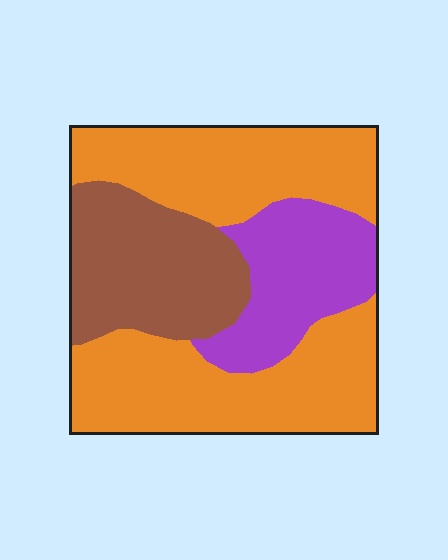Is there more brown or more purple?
Brown.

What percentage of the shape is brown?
Brown takes up about one quarter (1/4) of the shape.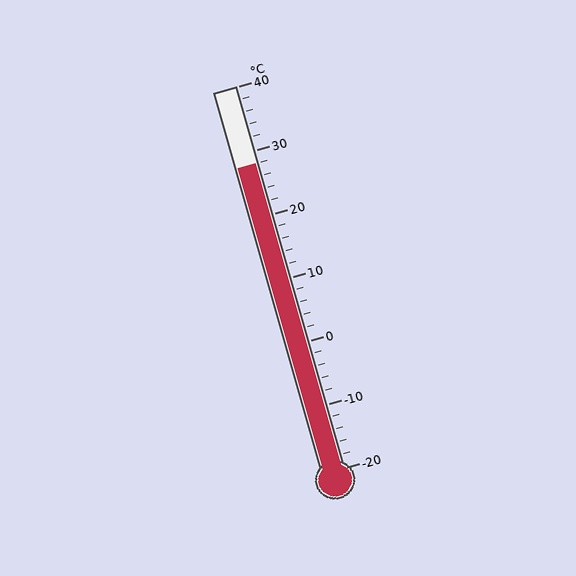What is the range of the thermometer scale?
The thermometer scale ranges from -20°C to 40°C.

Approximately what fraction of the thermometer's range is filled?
The thermometer is filled to approximately 80% of its range.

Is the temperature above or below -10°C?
The temperature is above -10°C.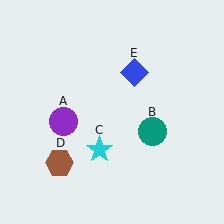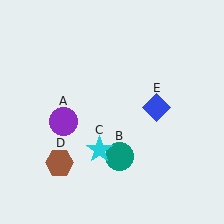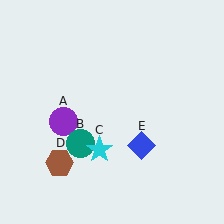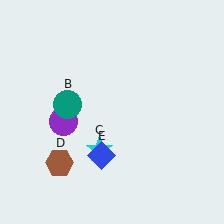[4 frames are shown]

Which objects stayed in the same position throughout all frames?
Purple circle (object A) and cyan star (object C) and brown hexagon (object D) remained stationary.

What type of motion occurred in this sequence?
The teal circle (object B), blue diamond (object E) rotated clockwise around the center of the scene.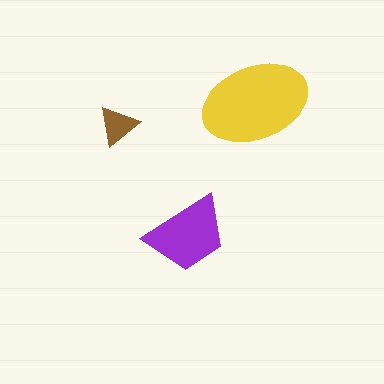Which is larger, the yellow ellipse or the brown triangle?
The yellow ellipse.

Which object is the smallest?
The brown triangle.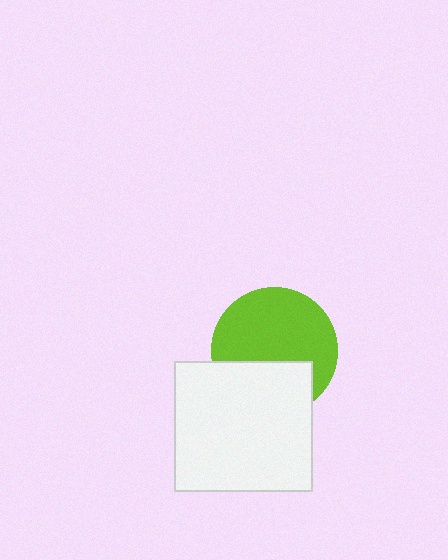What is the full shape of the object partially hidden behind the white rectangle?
The partially hidden object is a lime circle.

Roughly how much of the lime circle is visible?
Most of it is visible (roughly 65%).